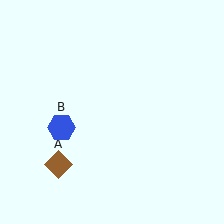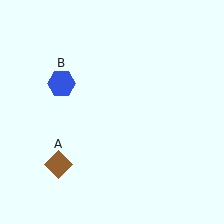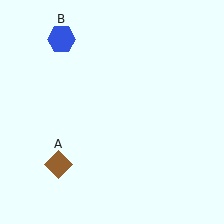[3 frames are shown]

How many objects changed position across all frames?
1 object changed position: blue hexagon (object B).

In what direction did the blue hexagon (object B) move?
The blue hexagon (object B) moved up.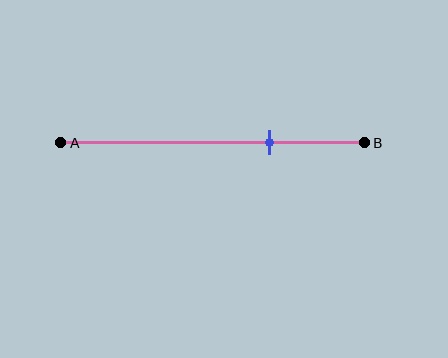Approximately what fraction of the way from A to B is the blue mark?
The blue mark is approximately 70% of the way from A to B.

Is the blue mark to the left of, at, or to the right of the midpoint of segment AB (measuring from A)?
The blue mark is to the right of the midpoint of segment AB.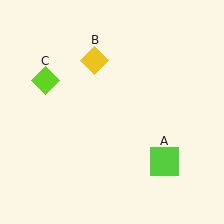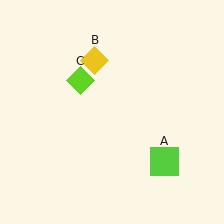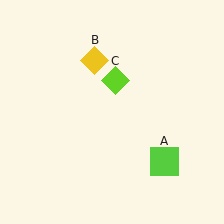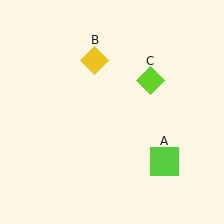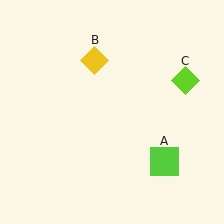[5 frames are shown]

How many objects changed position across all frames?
1 object changed position: lime diamond (object C).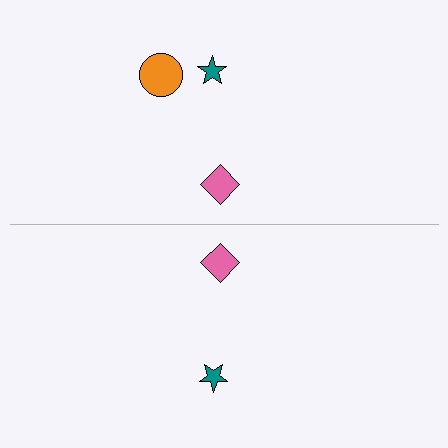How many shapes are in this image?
There are 5 shapes in this image.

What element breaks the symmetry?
A orange circle is missing from the bottom side.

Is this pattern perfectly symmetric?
No, the pattern is not perfectly symmetric. A orange circle is missing from the bottom side.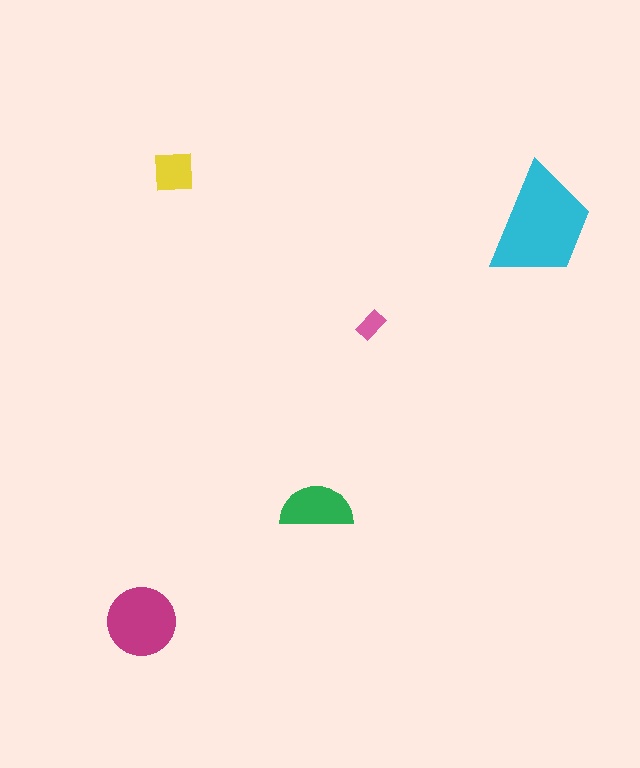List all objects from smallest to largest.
The pink rectangle, the yellow square, the green semicircle, the magenta circle, the cyan trapezoid.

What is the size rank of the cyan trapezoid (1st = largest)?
1st.